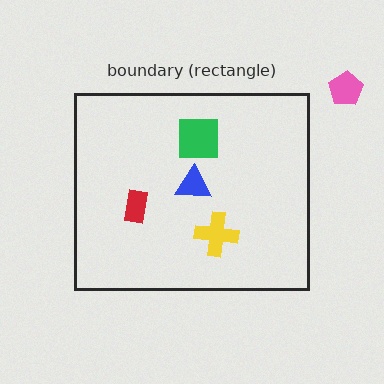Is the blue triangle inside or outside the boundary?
Inside.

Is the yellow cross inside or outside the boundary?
Inside.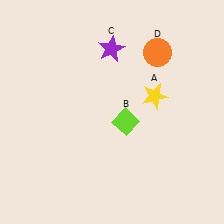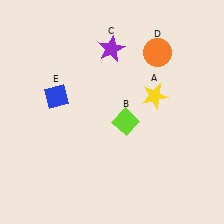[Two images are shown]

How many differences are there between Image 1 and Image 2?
There is 1 difference between the two images.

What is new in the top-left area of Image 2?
A blue diamond (E) was added in the top-left area of Image 2.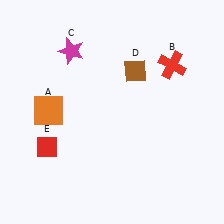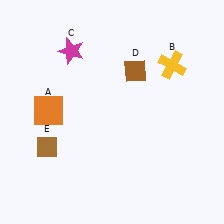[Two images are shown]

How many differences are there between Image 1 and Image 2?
There are 2 differences between the two images.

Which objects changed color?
B changed from red to yellow. E changed from red to brown.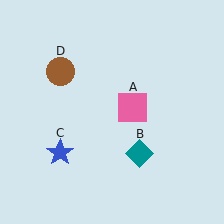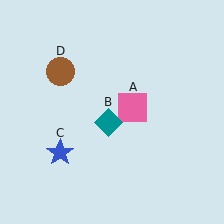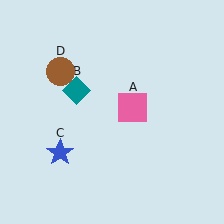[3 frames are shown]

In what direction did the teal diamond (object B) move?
The teal diamond (object B) moved up and to the left.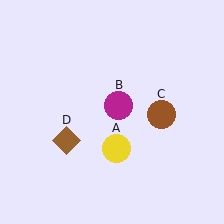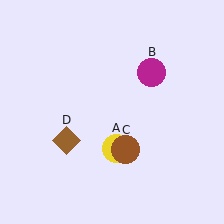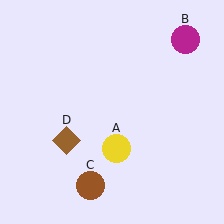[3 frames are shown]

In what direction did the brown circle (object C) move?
The brown circle (object C) moved down and to the left.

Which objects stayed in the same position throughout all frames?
Yellow circle (object A) and brown diamond (object D) remained stationary.